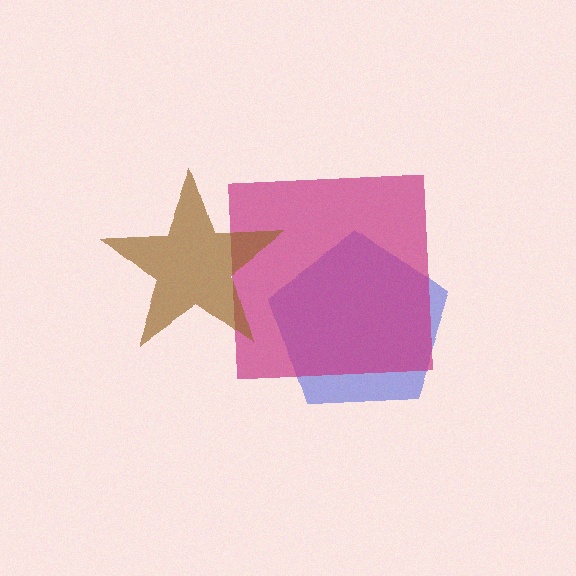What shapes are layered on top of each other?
The layered shapes are: a blue pentagon, a magenta square, a brown star.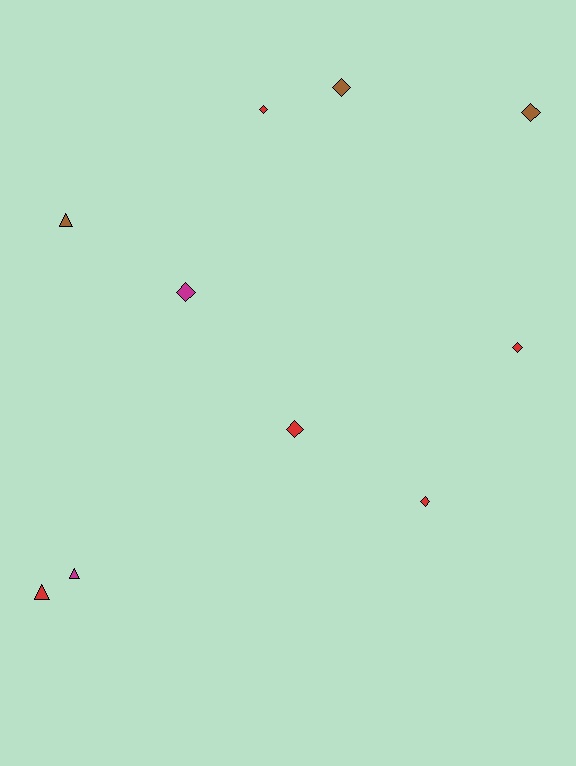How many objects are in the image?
There are 10 objects.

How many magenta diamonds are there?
There is 1 magenta diamond.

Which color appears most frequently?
Red, with 5 objects.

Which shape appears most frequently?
Diamond, with 7 objects.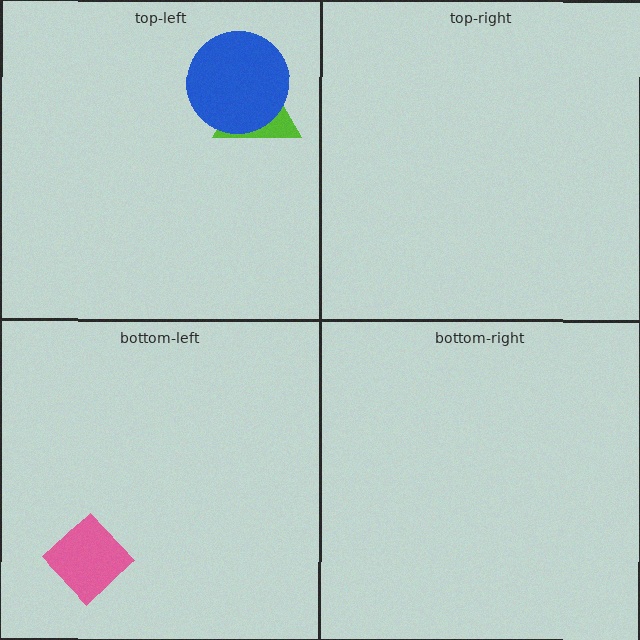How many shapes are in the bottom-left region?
1.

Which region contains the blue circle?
The top-left region.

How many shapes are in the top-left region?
2.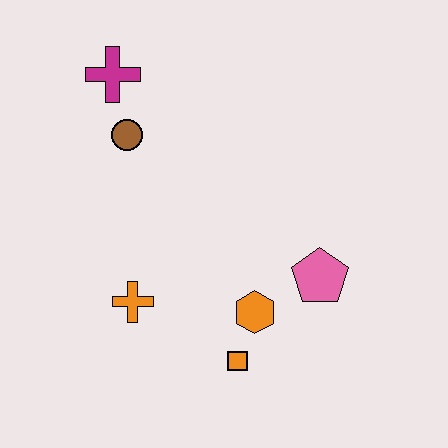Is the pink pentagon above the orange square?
Yes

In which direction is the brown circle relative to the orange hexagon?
The brown circle is above the orange hexagon.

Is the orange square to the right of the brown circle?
Yes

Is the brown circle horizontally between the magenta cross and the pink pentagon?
Yes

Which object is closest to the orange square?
The orange hexagon is closest to the orange square.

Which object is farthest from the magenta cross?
The orange square is farthest from the magenta cross.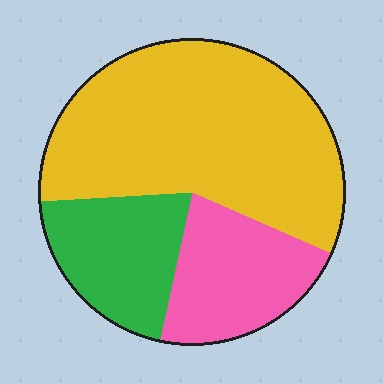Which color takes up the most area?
Yellow, at roughly 60%.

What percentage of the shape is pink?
Pink takes up about one fifth (1/5) of the shape.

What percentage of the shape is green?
Green takes up between a sixth and a third of the shape.